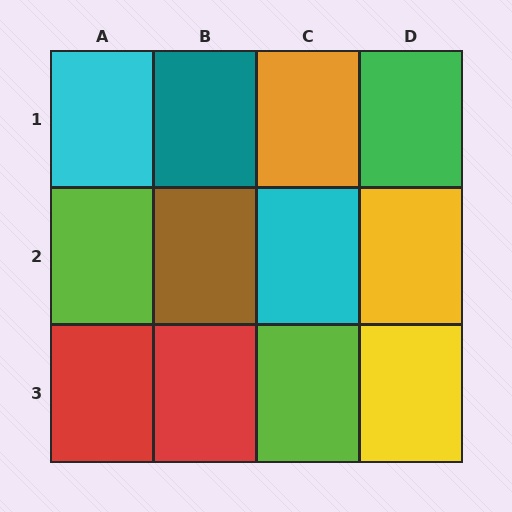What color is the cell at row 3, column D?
Yellow.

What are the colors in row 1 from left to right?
Cyan, teal, orange, green.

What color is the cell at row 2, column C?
Cyan.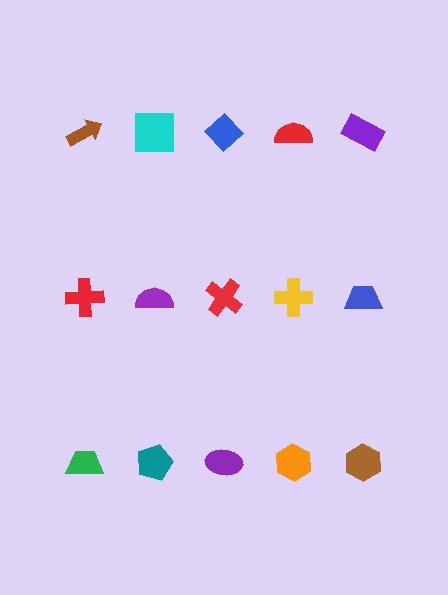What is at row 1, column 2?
A cyan square.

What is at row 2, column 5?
A blue trapezoid.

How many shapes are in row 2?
5 shapes.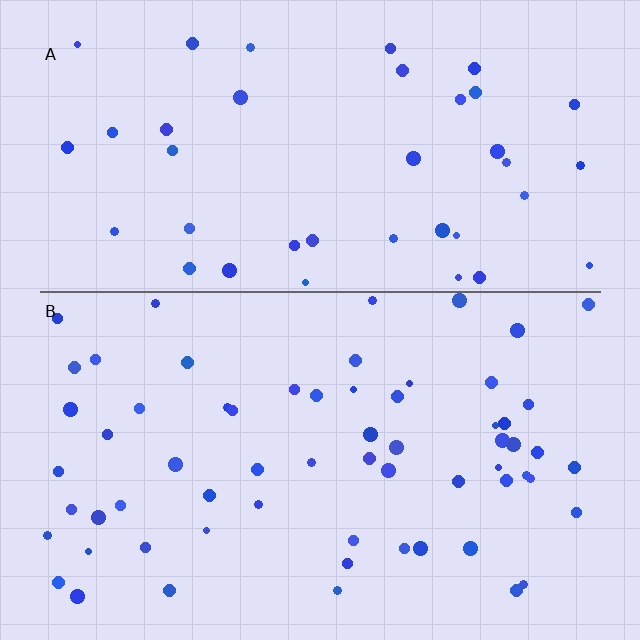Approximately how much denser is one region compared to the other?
Approximately 1.6× — region B over region A.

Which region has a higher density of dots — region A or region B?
B (the bottom).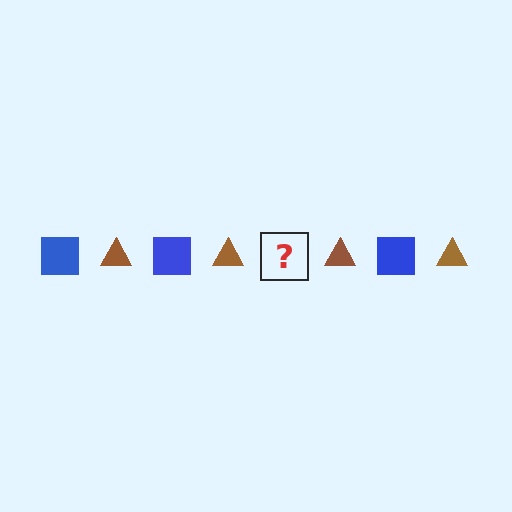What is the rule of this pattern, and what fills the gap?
The rule is that the pattern alternates between blue square and brown triangle. The gap should be filled with a blue square.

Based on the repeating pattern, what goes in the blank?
The blank should be a blue square.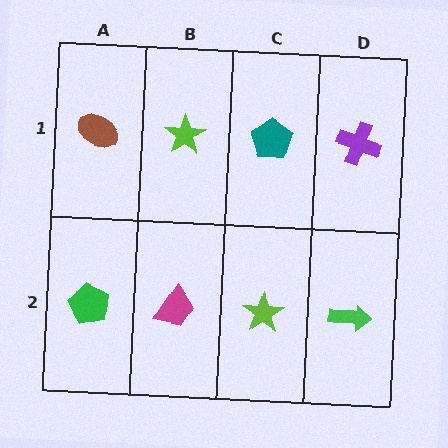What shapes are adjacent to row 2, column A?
A brown ellipse (row 1, column A), a magenta trapezoid (row 2, column B).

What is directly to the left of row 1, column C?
A lime star.